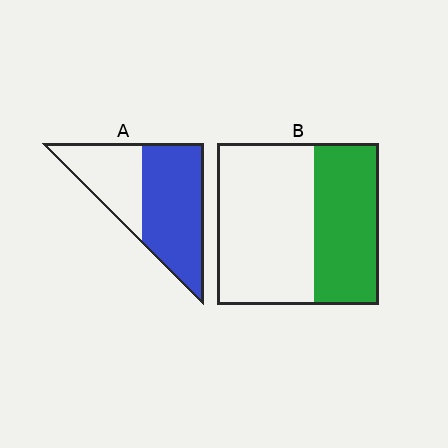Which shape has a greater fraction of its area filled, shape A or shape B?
Shape A.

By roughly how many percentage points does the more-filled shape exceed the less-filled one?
By roughly 20 percentage points (A over B).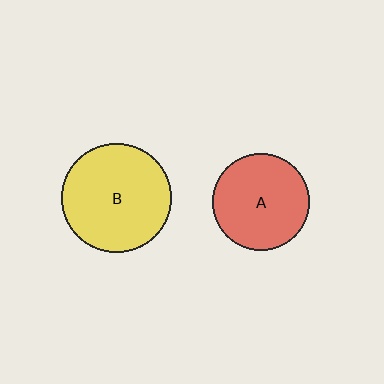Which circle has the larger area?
Circle B (yellow).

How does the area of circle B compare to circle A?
Approximately 1.3 times.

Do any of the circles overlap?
No, none of the circles overlap.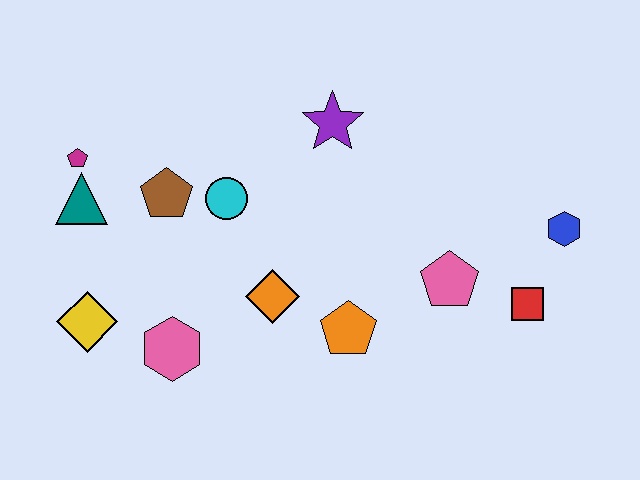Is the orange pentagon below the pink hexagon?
No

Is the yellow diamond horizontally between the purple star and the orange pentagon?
No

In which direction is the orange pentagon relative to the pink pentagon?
The orange pentagon is to the left of the pink pentagon.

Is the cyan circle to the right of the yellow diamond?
Yes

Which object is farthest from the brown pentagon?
The blue hexagon is farthest from the brown pentagon.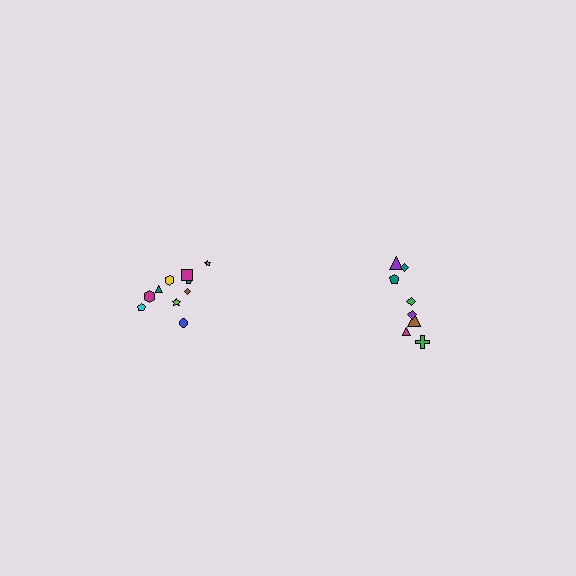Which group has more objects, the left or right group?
The left group.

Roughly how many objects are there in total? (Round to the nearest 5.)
Roughly 20 objects in total.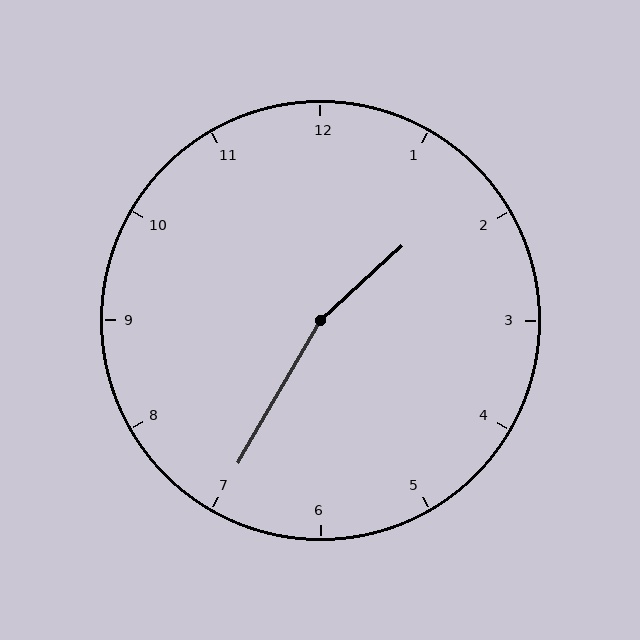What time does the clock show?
1:35.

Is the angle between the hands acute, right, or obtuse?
It is obtuse.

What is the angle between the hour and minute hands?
Approximately 162 degrees.